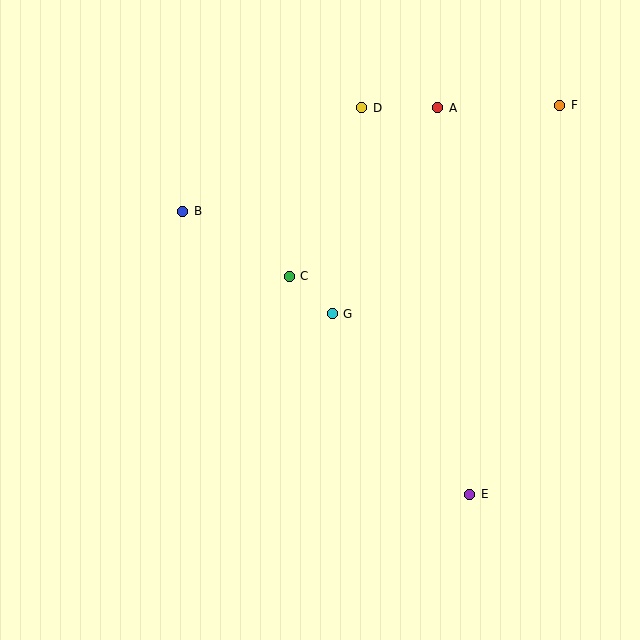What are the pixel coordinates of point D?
Point D is at (362, 108).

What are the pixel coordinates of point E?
Point E is at (470, 494).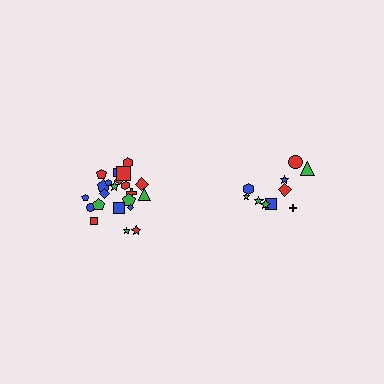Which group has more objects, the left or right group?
The left group.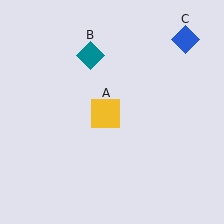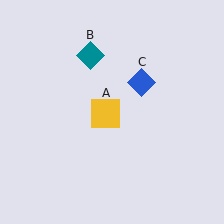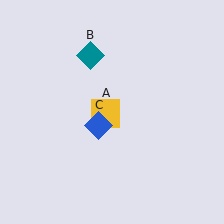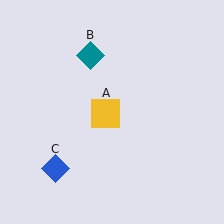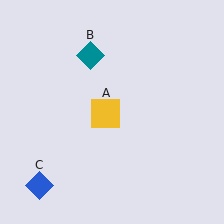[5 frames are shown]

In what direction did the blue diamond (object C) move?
The blue diamond (object C) moved down and to the left.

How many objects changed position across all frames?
1 object changed position: blue diamond (object C).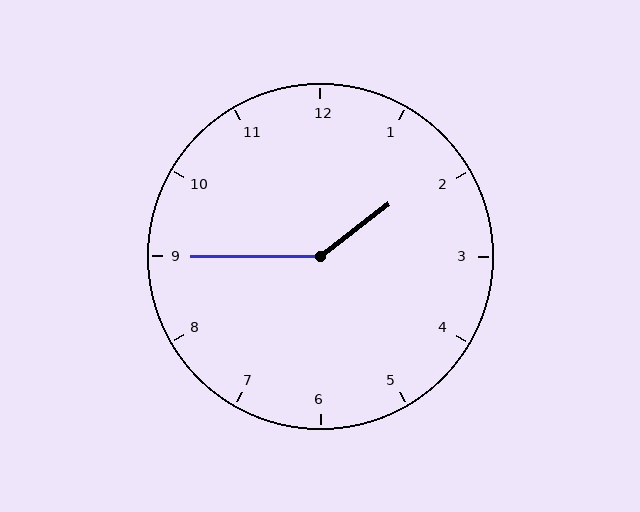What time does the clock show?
1:45.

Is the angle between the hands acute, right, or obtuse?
It is obtuse.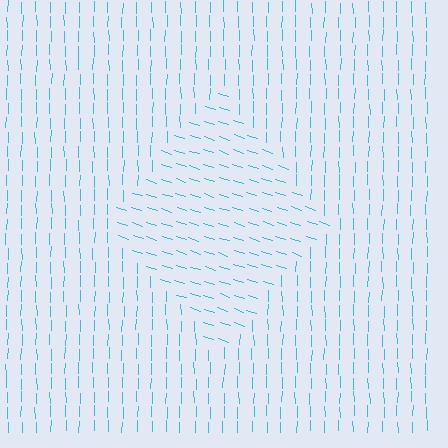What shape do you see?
I see a diamond.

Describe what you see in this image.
The image is filled with small cyan line segments. A diamond region in the image has lines oriented differently from the surrounding lines, creating a visible texture boundary.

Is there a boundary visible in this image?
Yes, there is a texture boundary formed by a change in line orientation.